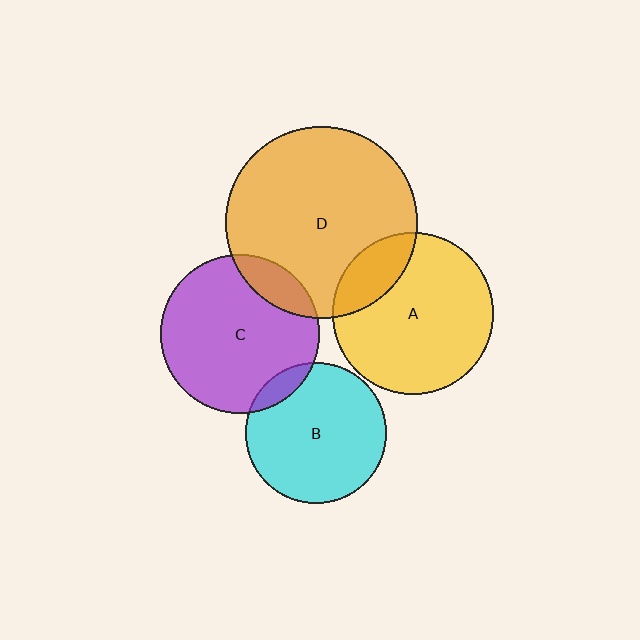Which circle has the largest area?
Circle D (orange).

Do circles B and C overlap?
Yes.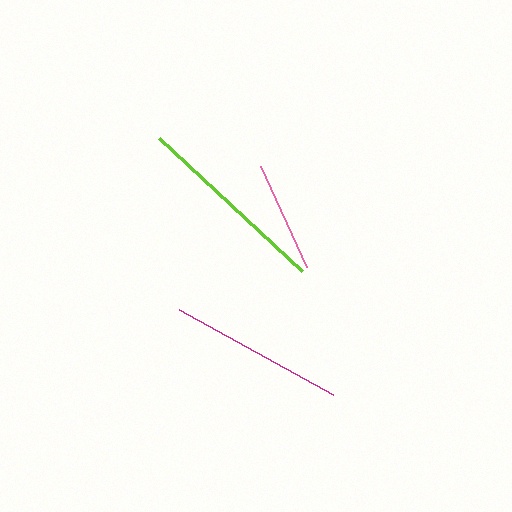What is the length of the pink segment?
The pink segment is approximately 111 pixels long.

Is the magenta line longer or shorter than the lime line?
The lime line is longer than the magenta line.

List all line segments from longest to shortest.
From longest to shortest: lime, magenta, pink.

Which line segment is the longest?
The lime line is the longest at approximately 195 pixels.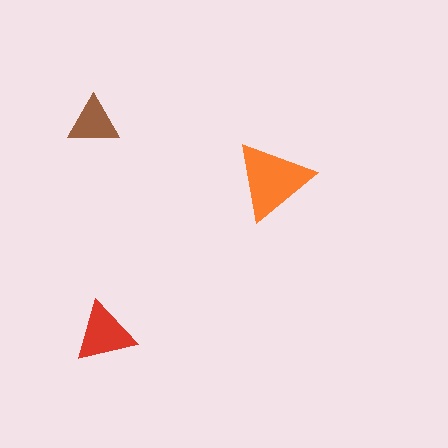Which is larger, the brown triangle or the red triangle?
The red one.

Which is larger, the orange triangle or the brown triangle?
The orange one.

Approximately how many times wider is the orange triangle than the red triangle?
About 1.5 times wider.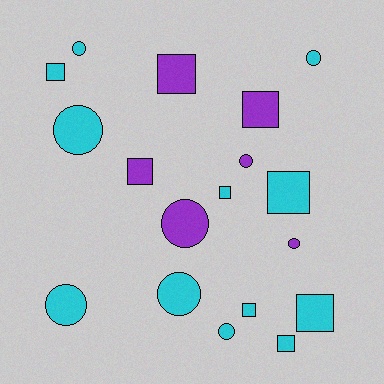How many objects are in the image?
There are 18 objects.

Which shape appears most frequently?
Square, with 9 objects.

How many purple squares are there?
There are 3 purple squares.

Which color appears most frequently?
Cyan, with 12 objects.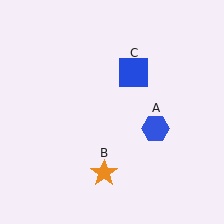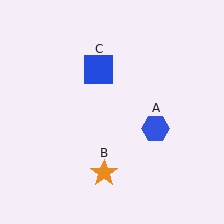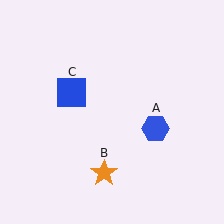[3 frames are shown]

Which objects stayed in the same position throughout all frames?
Blue hexagon (object A) and orange star (object B) remained stationary.